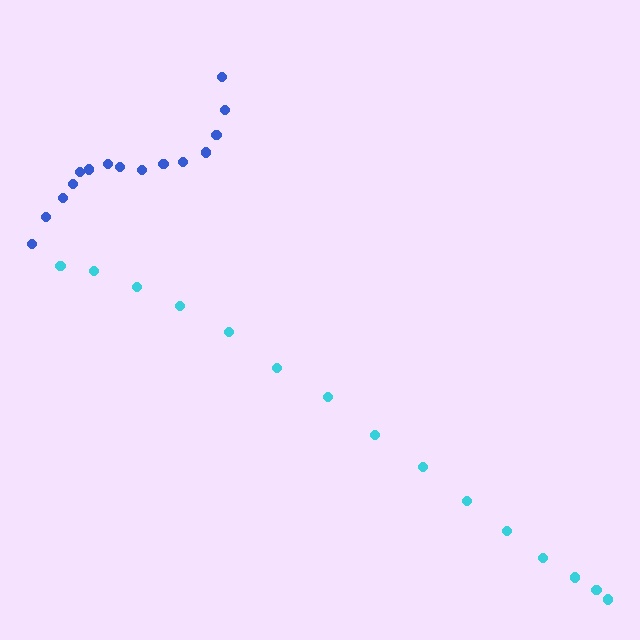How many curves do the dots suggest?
There are 2 distinct paths.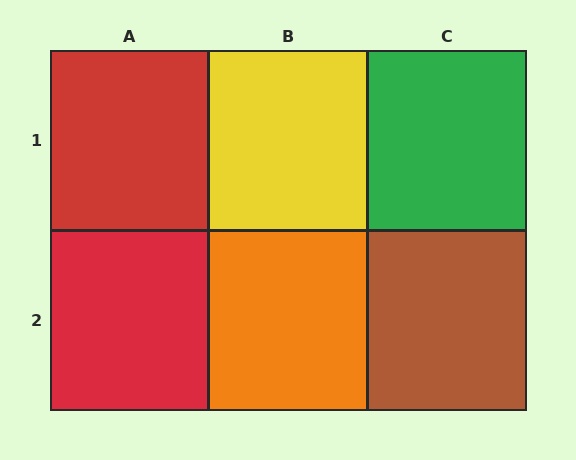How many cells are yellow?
1 cell is yellow.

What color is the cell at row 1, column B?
Yellow.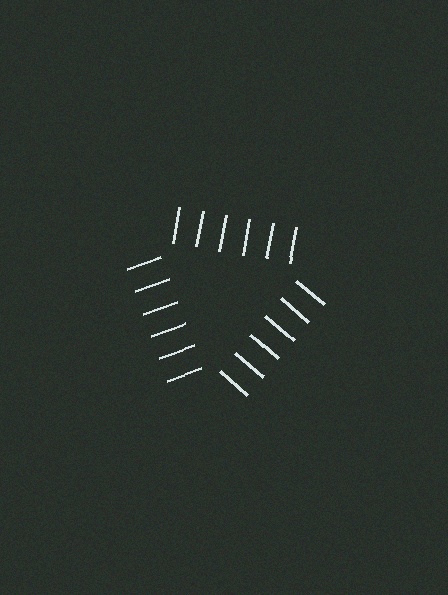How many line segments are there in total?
18 — 6 along each of the 3 edges.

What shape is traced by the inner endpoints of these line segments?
An illusory triangle — the line segments terminate on its edges but no continuous stroke is drawn.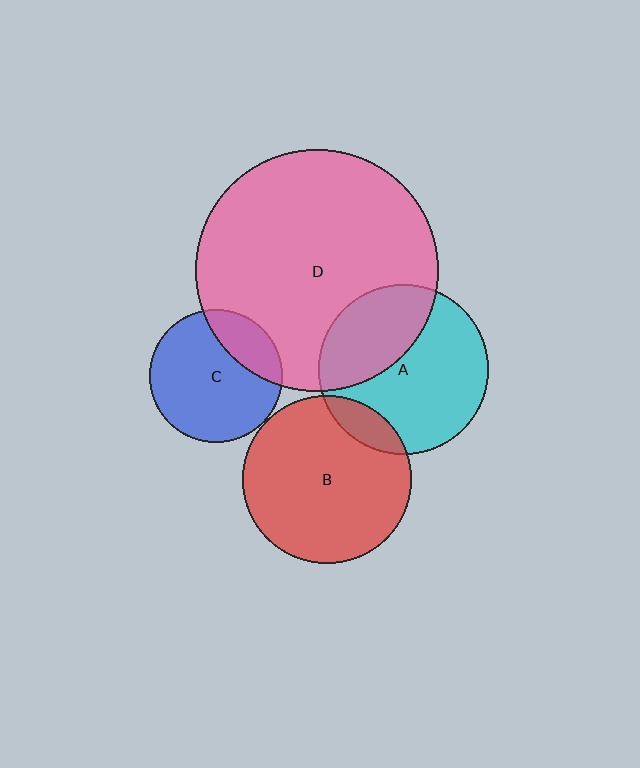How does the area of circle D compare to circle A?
Approximately 2.0 times.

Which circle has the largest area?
Circle D (pink).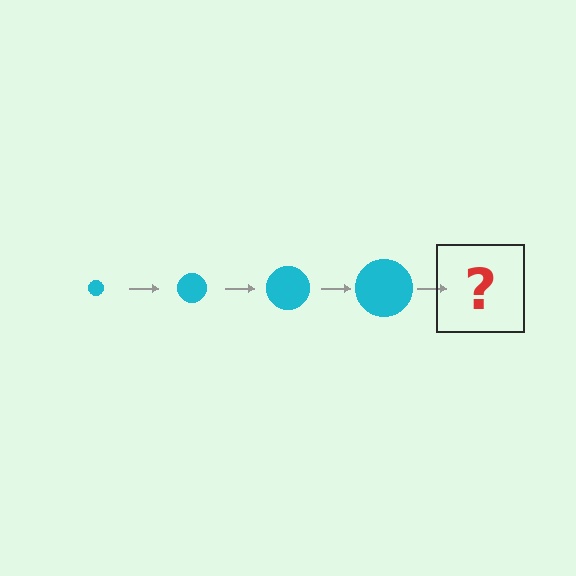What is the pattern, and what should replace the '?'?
The pattern is that the circle gets progressively larger each step. The '?' should be a cyan circle, larger than the previous one.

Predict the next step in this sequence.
The next step is a cyan circle, larger than the previous one.